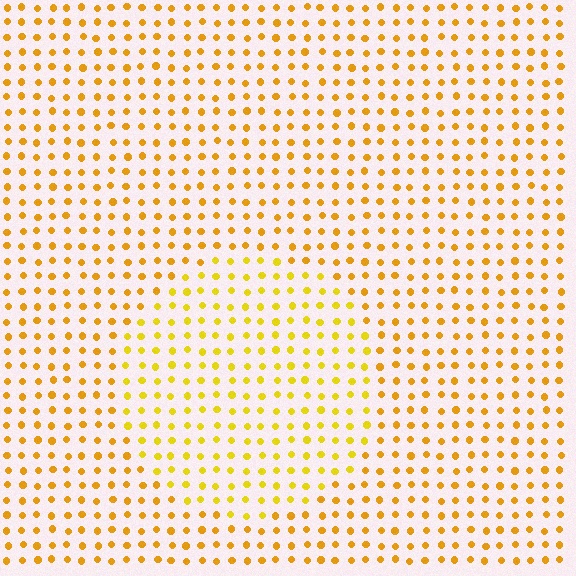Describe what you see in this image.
The image is filled with small orange elements in a uniform arrangement. A circle-shaped region is visible where the elements are tinted to a slightly different hue, forming a subtle color boundary.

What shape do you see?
I see a circle.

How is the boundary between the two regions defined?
The boundary is defined purely by a slight shift in hue (about 17 degrees). Spacing, size, and orientation are identical on both sides.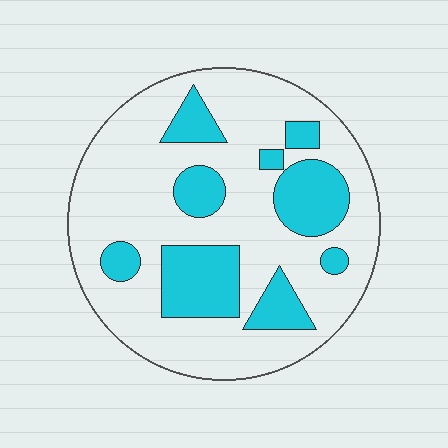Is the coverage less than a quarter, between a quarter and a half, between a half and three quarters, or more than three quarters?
Between a quarter and a half.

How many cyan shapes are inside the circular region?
9.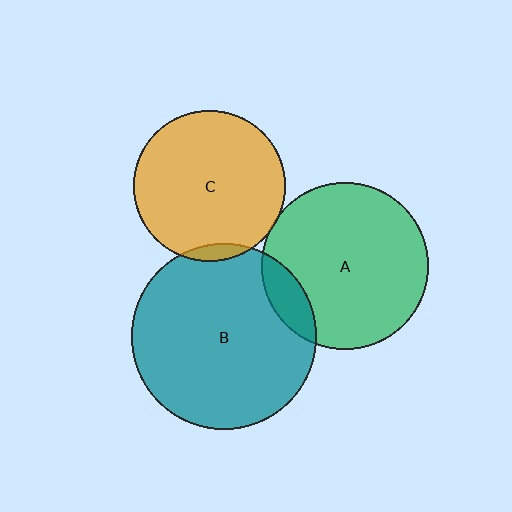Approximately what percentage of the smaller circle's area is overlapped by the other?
Approximately 5%.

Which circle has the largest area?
Circle B (teal).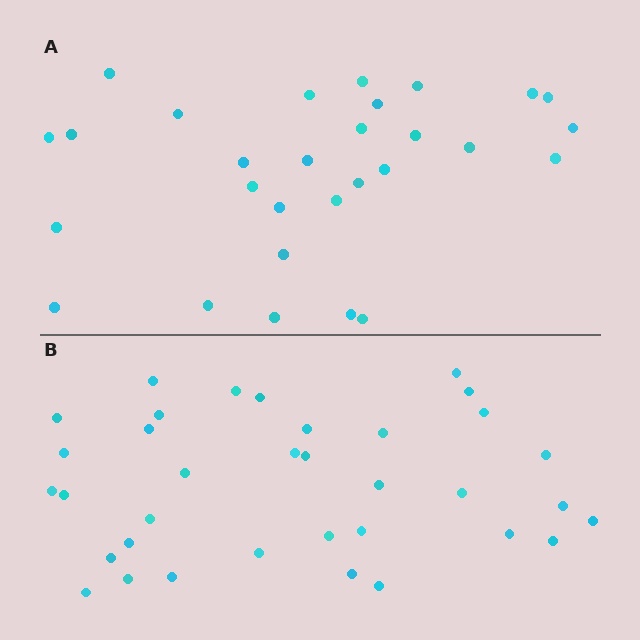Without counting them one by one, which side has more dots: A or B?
Region B (the bottom region) has more dots.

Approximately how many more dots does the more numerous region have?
Region B has about 6 more dots than region A.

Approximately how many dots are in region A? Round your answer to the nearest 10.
About 30 dots. (The exact count is 29, which rounds to 30.)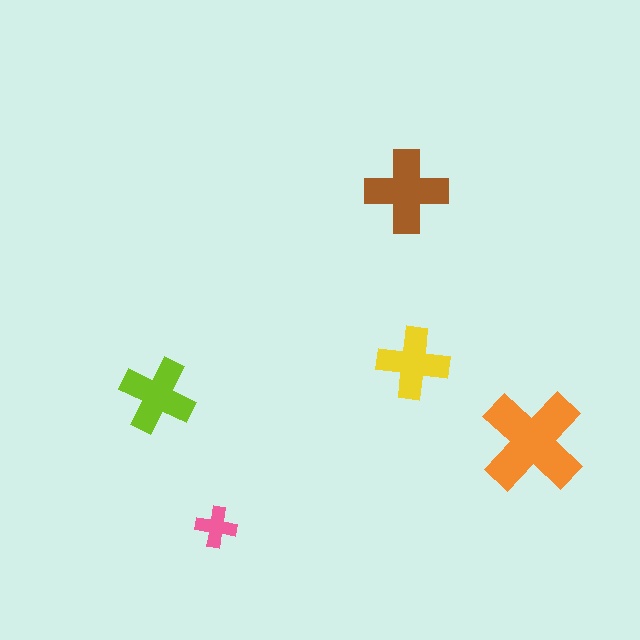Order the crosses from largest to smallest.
the orange one, the brown one, the lime one, the yellow one, the pink one.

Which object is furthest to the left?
The lime cross is leftmost.